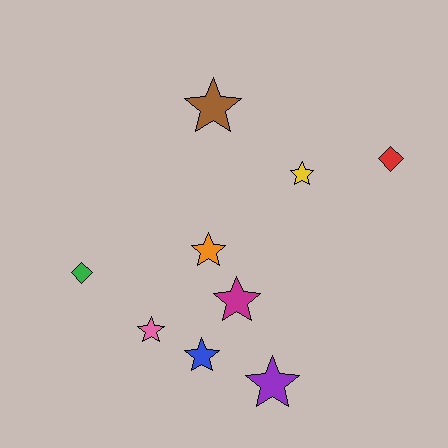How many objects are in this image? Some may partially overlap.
There are 9 objects.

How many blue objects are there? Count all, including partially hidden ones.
There is 1 blue object.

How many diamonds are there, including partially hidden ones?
There are 2 diamonds.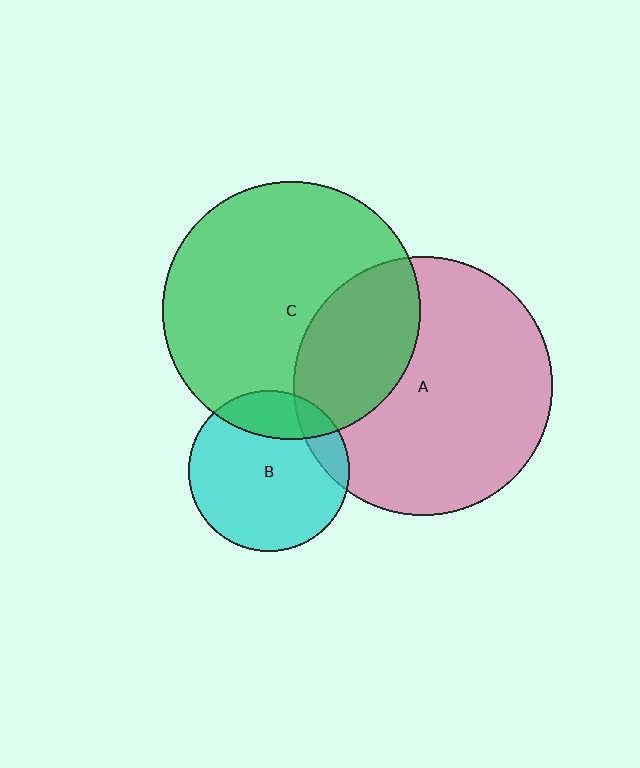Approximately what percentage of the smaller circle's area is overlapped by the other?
Approximately 15%.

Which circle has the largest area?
Circle A (pink).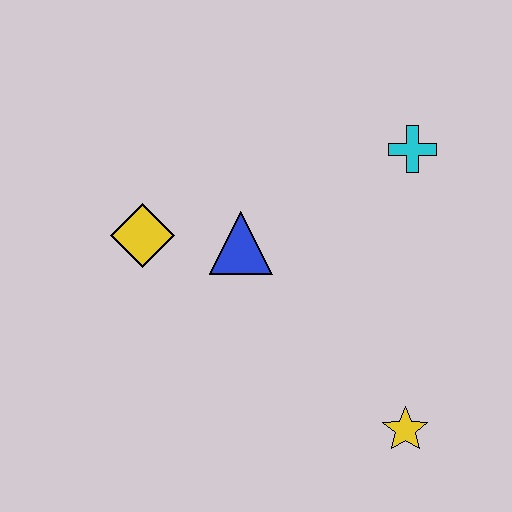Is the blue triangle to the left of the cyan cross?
Yes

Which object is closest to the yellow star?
The blue triangle is closest to the yellow star.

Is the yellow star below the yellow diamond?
Yes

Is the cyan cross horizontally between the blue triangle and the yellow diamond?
No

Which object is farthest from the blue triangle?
The yellow star is farthest from the blue triangle.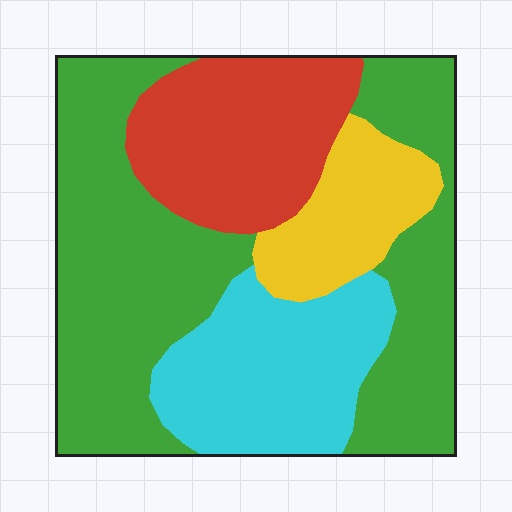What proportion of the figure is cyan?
Cyan takes up about one fifth (1/5) of the figure.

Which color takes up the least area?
Yellow, at roughly 10%.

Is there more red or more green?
Green.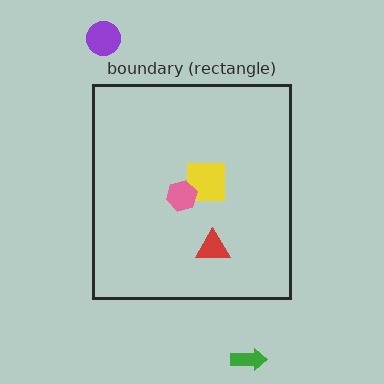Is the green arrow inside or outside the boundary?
Outside.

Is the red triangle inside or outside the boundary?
Inside.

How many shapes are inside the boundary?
3 inside, 2 outside.